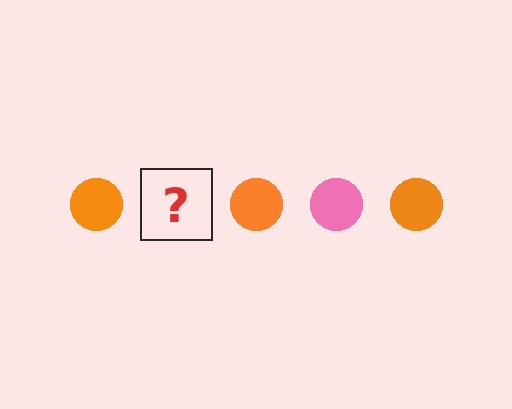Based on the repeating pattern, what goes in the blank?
The blank should be a pink circle.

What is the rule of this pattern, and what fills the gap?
The rule is that the pattern cycles through orange, pink circles. The gap should be filled with a pink circle.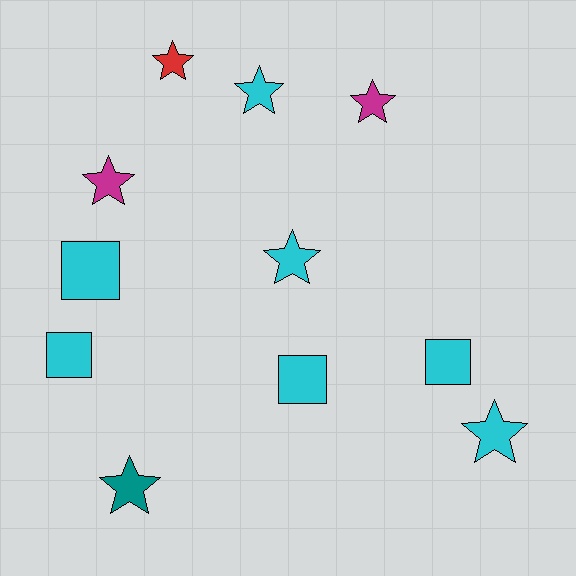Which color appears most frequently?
Cyan, with 7 objects.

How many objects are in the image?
There are 11 objects.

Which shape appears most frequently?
Star, with 7 objects.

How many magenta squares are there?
There are no magenta squares.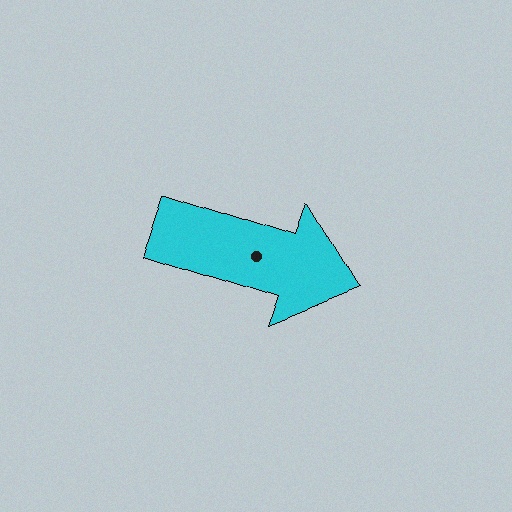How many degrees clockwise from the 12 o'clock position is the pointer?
Approximately 109 degrees.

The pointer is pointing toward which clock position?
Roughly 4 o'clock.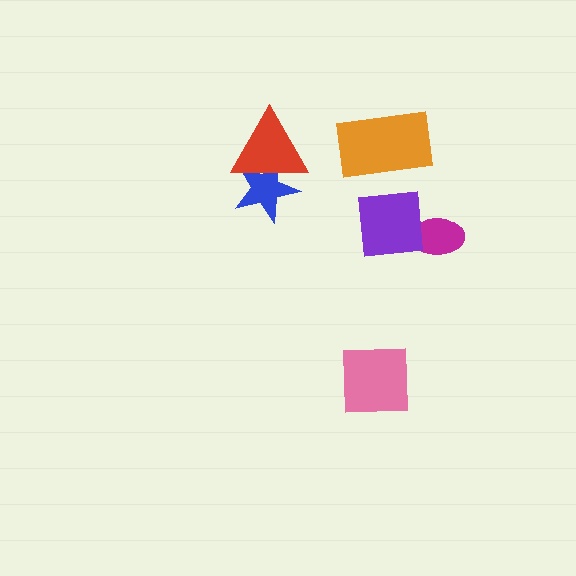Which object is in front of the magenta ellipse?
The purple square is in front of the magenta ellipse.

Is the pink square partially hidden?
No, no other shape covers it.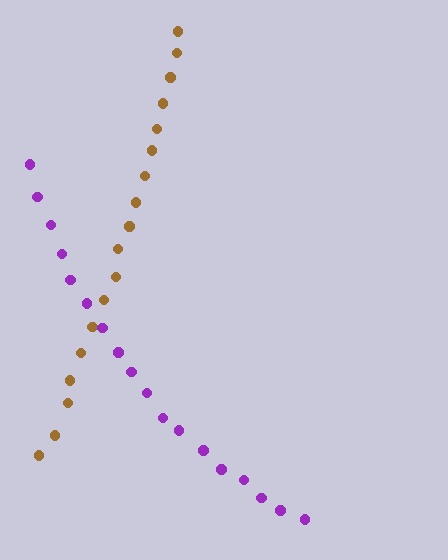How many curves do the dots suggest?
There are 2 distinct paths.